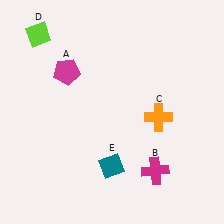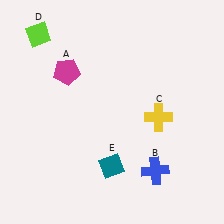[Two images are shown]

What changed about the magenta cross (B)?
In Image 1, B is magenta. In Image 2, it changed to blue.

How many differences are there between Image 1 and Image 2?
There are 2 differences between the two images.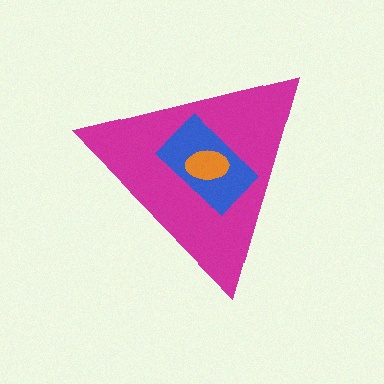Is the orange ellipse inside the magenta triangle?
Yes.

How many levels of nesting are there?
3.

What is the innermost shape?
The orange ellipse.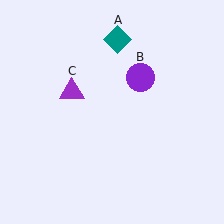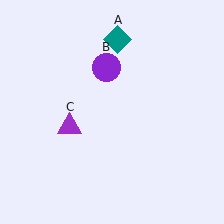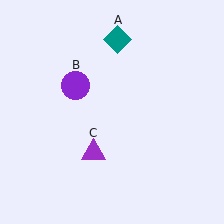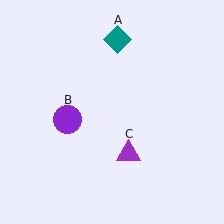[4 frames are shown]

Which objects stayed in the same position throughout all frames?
Teal diamond (object A) remained stationary.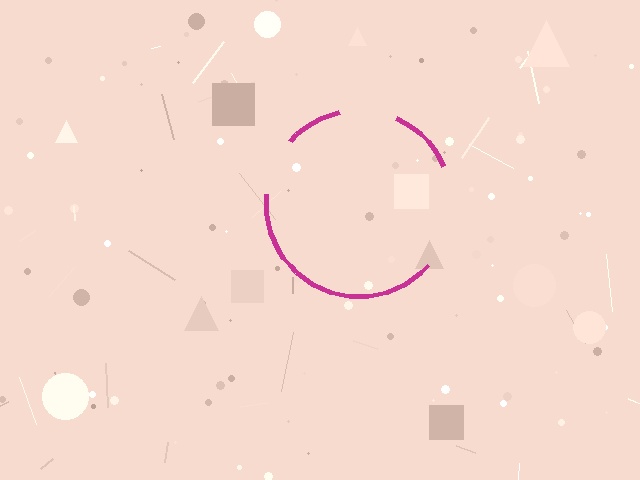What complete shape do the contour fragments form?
The contour fragments form a circle.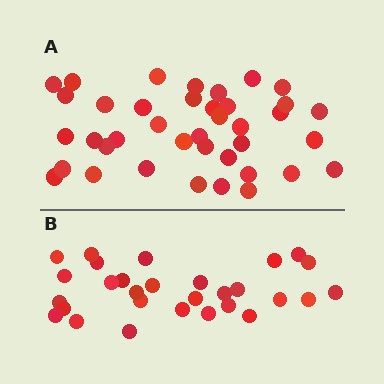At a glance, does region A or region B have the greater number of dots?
Region A (the top region) has more dots.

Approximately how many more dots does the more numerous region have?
Region A has roughly 10 or so more dots than region B.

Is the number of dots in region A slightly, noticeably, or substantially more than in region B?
Region A has noticeably more, but not dramatically so. The ratio is roughly 1.3 to 1.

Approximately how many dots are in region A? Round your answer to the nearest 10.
About 40 dots. (The exact count is 39, which rounds to 40.)